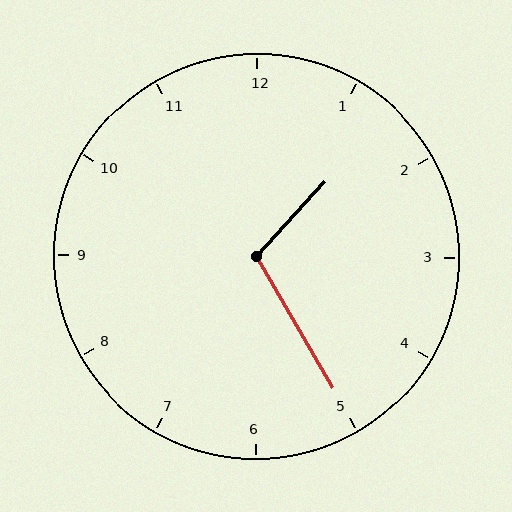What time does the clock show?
1:25.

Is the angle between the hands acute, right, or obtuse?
It is obtuse.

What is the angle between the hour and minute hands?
Approximately 108 degrees.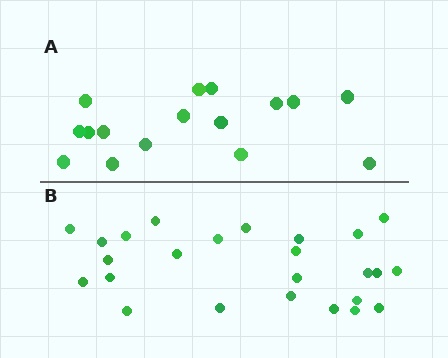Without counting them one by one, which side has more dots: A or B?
Region B (the bottom region) has more dots.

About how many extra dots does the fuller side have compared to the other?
Region B has roughly 8 or so more dots than region A.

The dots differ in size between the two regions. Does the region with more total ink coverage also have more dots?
No. Region A has more total ink coverage because its dots are larger, but region B actually contains more individual dots. Total area can be misleading — the number of items is what matters here.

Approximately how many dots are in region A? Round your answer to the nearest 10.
About 20 dots. (The exact count is 16, which rounds to 20.)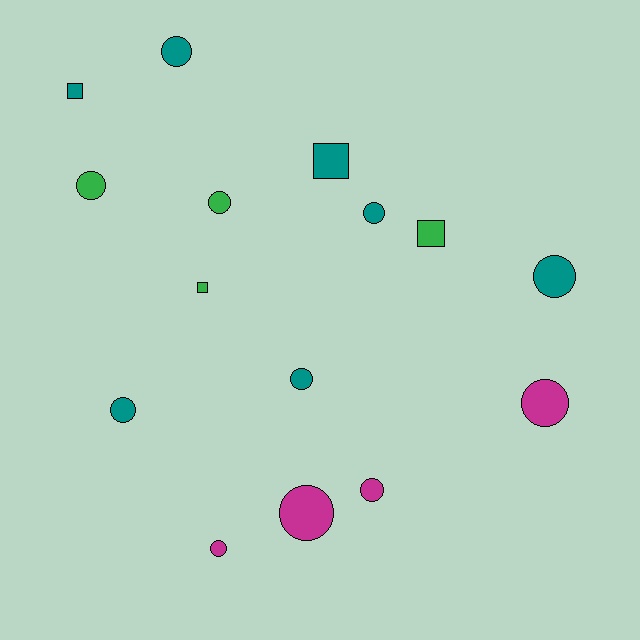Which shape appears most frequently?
Circle, with 11 objects.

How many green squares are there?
There are 2 green squares.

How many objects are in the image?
There are 15 objects.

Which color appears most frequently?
Teal, with 7 objects.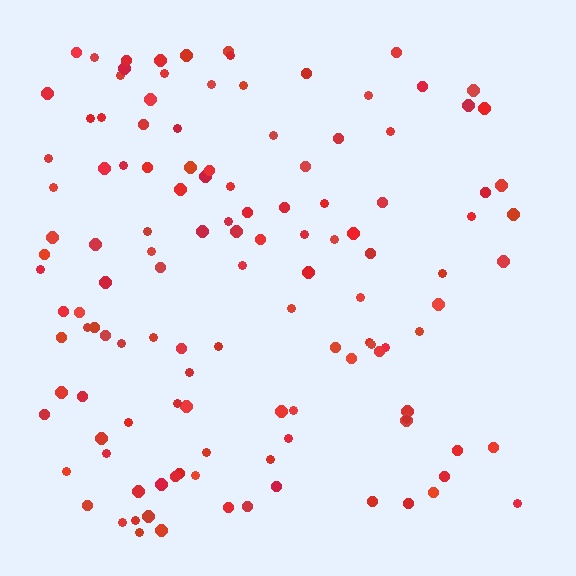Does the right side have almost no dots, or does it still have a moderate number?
Still a moderate number, just noticeably fewer than the left.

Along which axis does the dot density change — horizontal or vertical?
Horizontal.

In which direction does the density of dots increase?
From right to left, with the left side densest.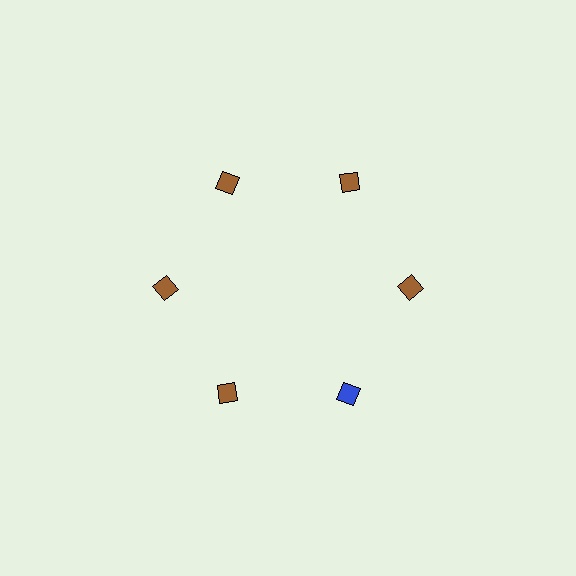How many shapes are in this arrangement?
There are 6 shapes arranged in a ring pattern.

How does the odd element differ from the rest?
It has a different color: blue instead of brown.